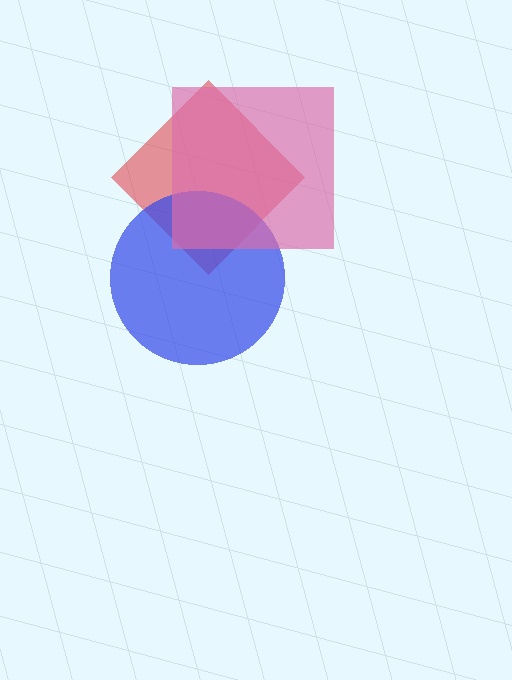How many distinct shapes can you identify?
There are 3 distinct shapes: a red diamond, a blue circle, a pink square.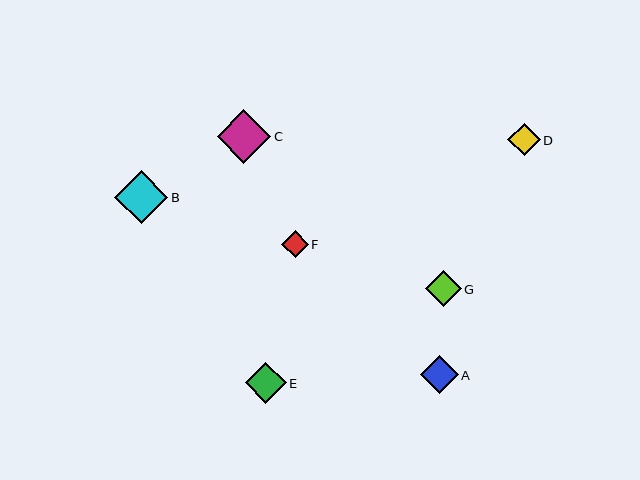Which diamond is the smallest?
Diamond F is the smallest with a size of approximately 27 pixels.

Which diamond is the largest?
Diamond C is the largest with a size of approximately 54 pixels.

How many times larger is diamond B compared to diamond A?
Diamond B is approximately 1.4 times the size of diamond A.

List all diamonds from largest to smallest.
From largest to smallest: C, B, E, A, G, D, F.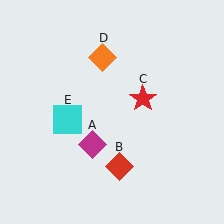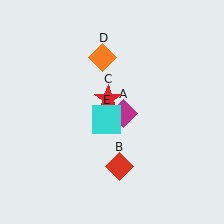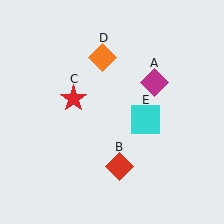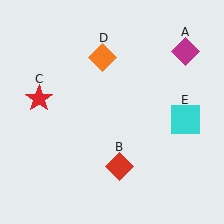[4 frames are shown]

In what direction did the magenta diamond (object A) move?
The magenta diamond (object A) moved up and to the right.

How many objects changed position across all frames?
3 objects changed position: magenta diamond (object A), red star (object C), cyan square (object E).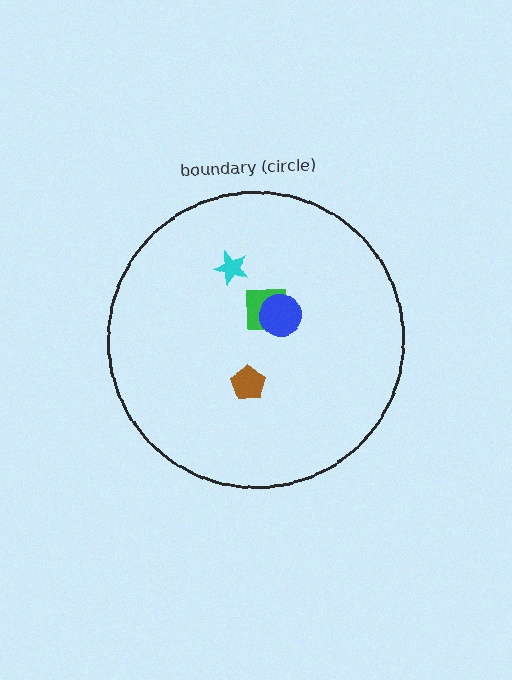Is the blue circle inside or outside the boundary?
Inside.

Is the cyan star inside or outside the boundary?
Inside.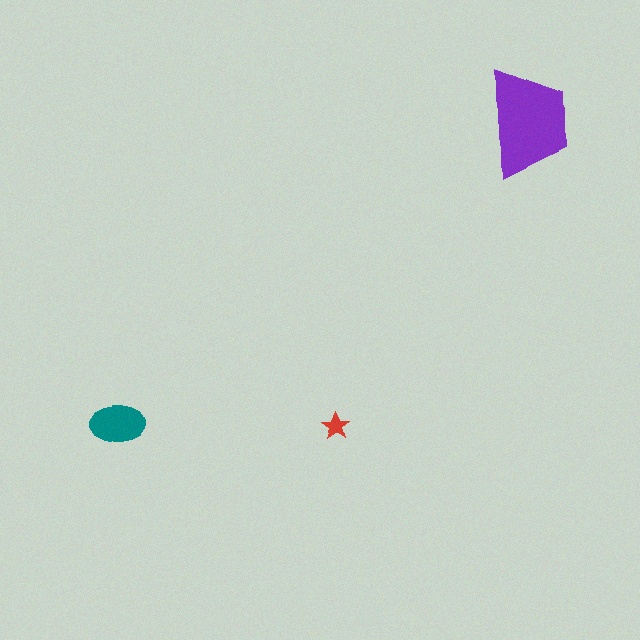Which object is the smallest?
The red star.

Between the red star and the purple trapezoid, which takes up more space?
The purple trapezoid.